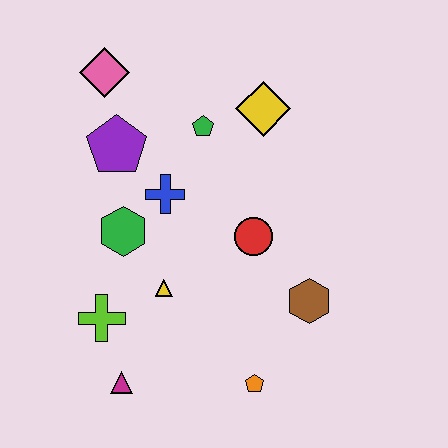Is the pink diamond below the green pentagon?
No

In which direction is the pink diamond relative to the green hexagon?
The pink diamond is above the green hexagon.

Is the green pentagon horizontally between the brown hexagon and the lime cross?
Yes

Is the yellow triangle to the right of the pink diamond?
Yes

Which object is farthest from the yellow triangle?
The pink diamond is farthest from the yellow triangle.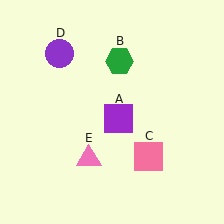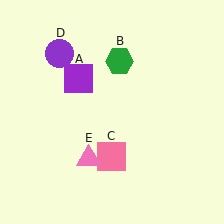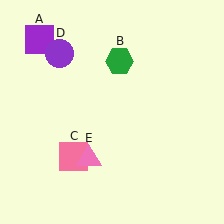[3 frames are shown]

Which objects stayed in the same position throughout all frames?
Green hexagon (object B) and purple circle (object D) and pink triangle (object E) remained stationary.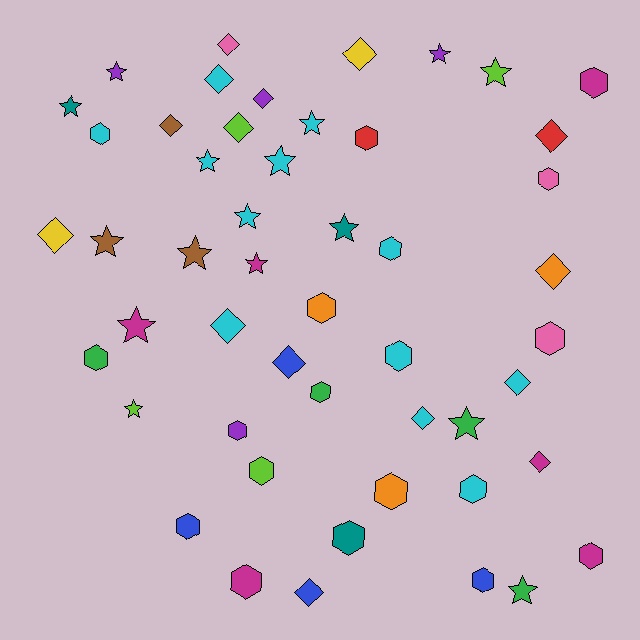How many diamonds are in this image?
There are 15 diamonds.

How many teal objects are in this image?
There are 3 teal objects.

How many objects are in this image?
There are 50 objects.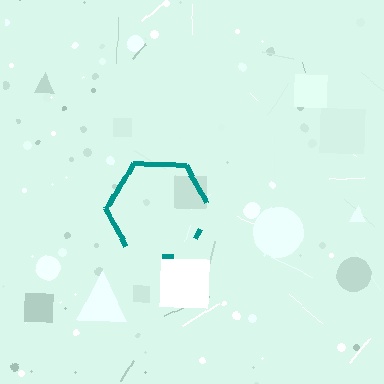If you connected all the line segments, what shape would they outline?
They would outline a hexagon.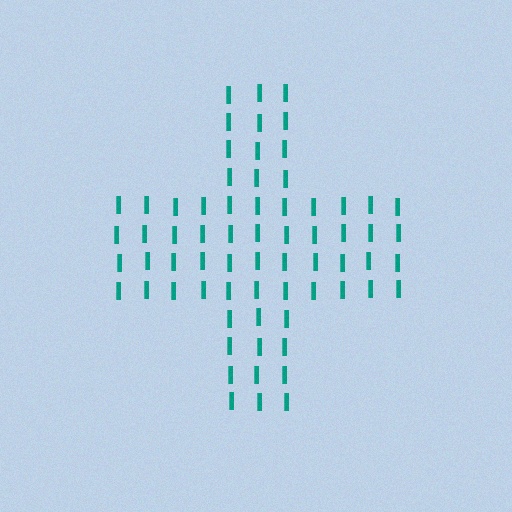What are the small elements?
The small elements are letter I's.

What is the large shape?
The large shape is a cross.